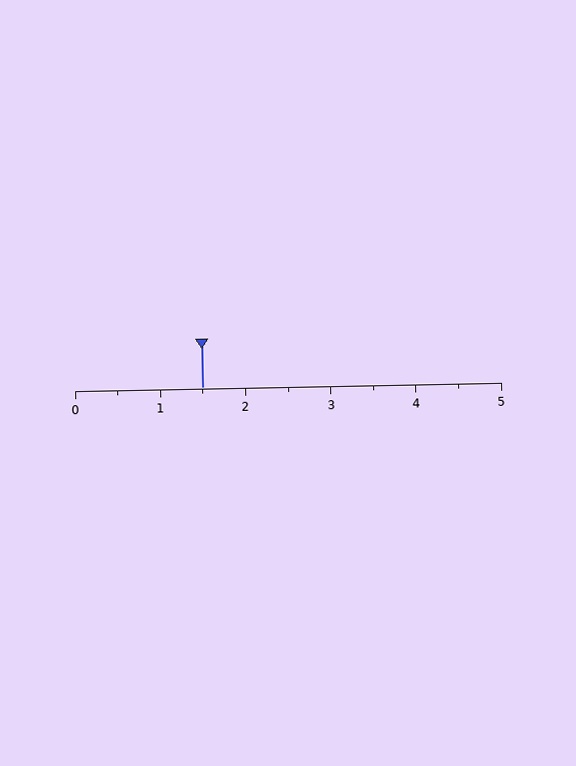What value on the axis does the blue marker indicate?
The marker indicates approximately 1.5.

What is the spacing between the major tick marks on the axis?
The major ticks are spaced 1 apart.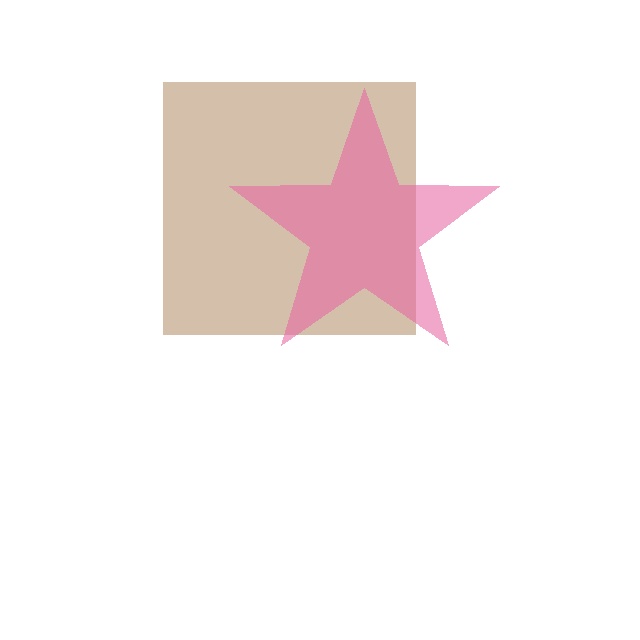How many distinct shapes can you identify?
There are 2 distinct shapes: a brown square, a pink star.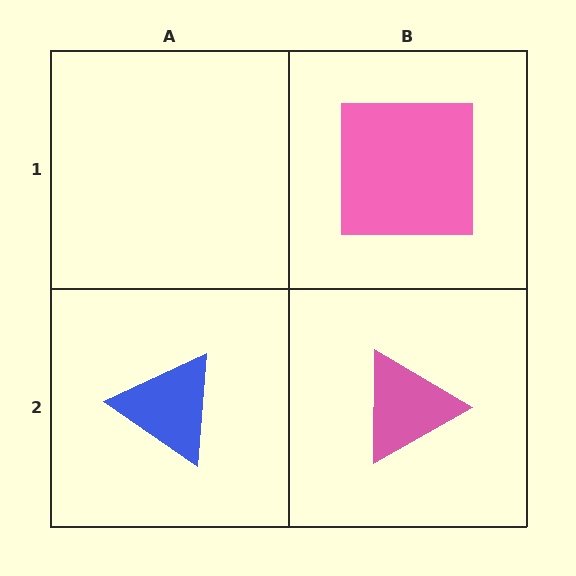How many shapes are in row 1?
1 shape.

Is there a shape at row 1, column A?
No, that cell is empty.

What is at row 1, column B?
A pink square.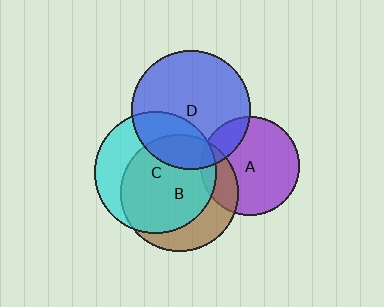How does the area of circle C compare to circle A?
Approximately 1.5 times.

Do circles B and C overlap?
Yes.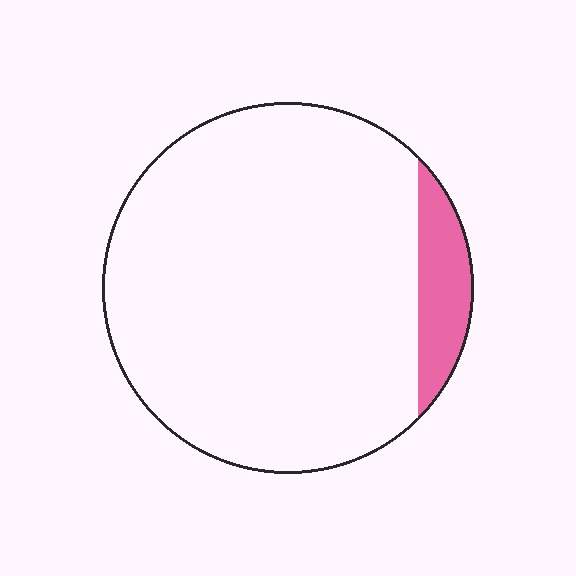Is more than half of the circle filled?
No.